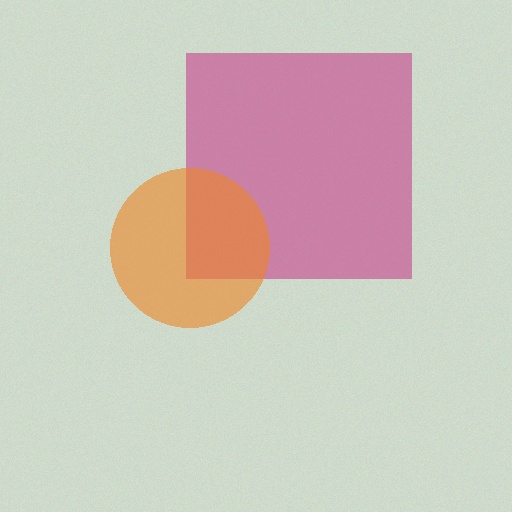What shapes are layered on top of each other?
The layered shapes are: a magenta square, an orange circle.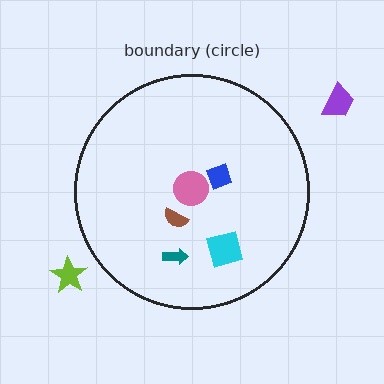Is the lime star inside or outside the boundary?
Outside.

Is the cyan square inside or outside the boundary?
Inside.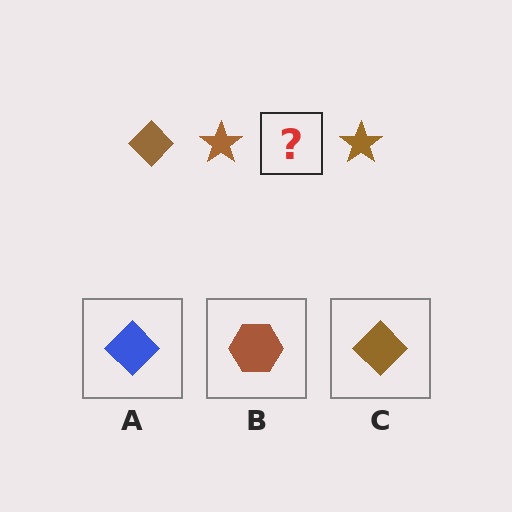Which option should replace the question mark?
Option C.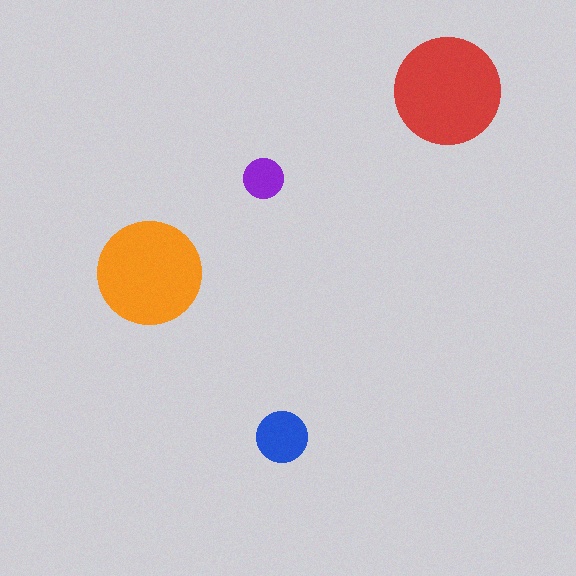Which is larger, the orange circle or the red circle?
The red one.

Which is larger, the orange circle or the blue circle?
The orange one.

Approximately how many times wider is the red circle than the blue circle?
About 2 times wider.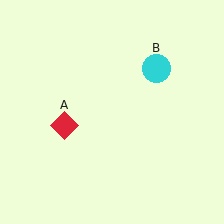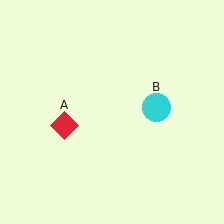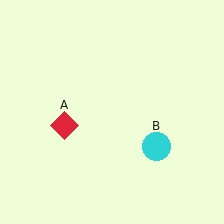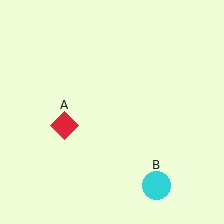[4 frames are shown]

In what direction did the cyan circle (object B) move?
The cyan circle (object B) moved down.